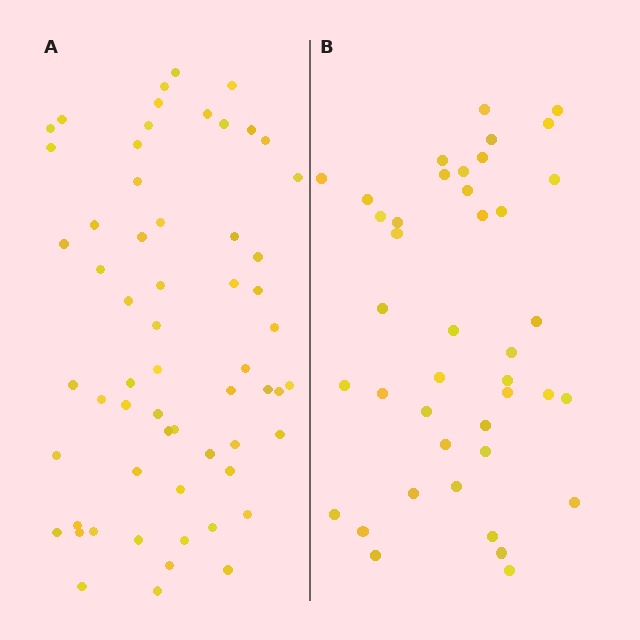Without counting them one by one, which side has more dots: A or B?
Region A (the left region) has more dots.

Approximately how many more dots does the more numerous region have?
Region A has approximately 20 more dots than region B.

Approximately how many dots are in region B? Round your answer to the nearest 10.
About 40 dots. (The exact count is 41, which rounds to 40.)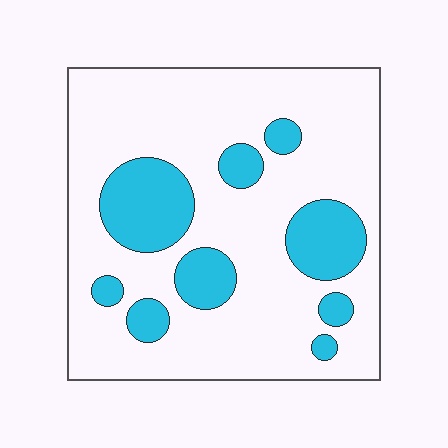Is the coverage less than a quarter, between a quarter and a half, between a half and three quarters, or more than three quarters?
Less than a quarter.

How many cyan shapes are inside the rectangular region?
9.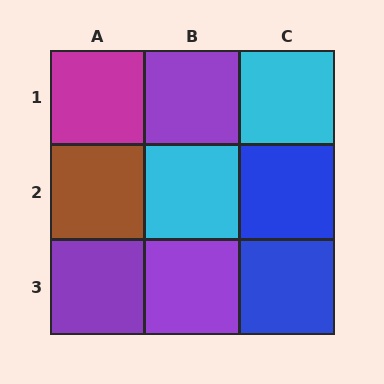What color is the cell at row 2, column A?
Brown.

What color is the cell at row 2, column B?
Cyan.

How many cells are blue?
2 cells are blue.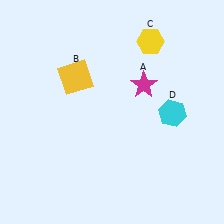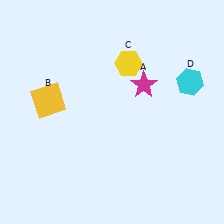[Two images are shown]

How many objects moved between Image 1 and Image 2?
3 objects moved between the two images.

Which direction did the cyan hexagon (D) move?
The cyan hexagon (D) moved up.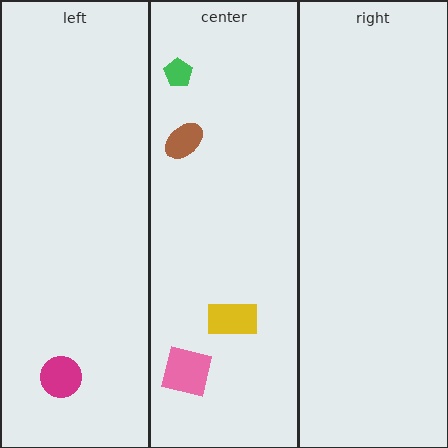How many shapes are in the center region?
4.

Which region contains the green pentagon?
The center region.